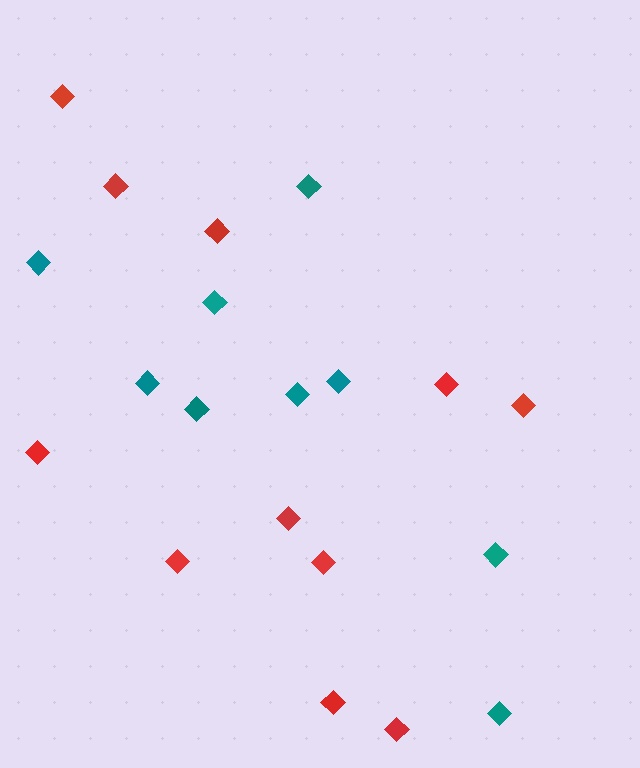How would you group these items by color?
There are 2 groups: one group of teal diamonds (9) and one group of red diamonds (11).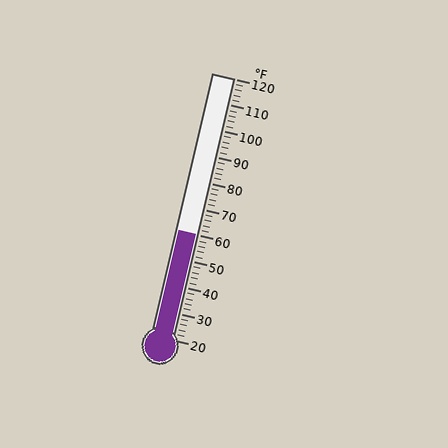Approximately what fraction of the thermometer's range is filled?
The thermometer is filled to approximately 40% of its range.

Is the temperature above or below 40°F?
The temperature is above 40°F.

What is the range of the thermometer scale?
The thermometer scale ranges from 20°F to 120°F.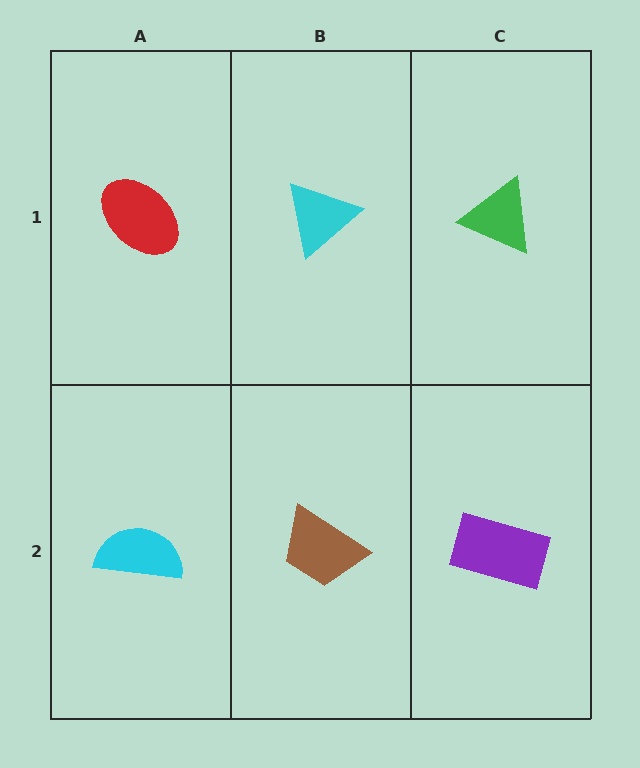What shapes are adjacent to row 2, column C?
A green triangle (row 1, column C), a brown trapezoid (row 2, column B).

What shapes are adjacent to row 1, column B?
A brown trapezoid (row 2, column B), a red ellipse (row 1, column A), a green triangle (row 1, column C).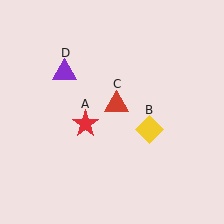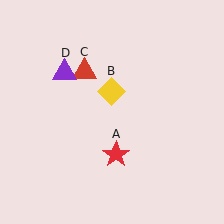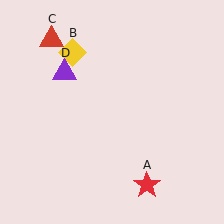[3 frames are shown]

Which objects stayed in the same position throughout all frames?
Purple triangle (object D) remained stationary.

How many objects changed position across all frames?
3 objects changed position: red star (object A), yellow diamond (object B), red triangle (object C).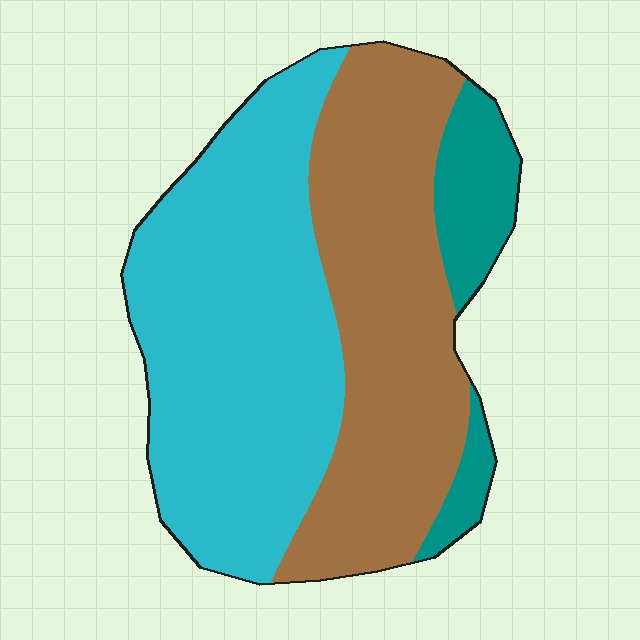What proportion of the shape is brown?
Brown takes up about two fifths (2/5) of the shape.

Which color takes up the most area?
Cyan, at roughly 50%.